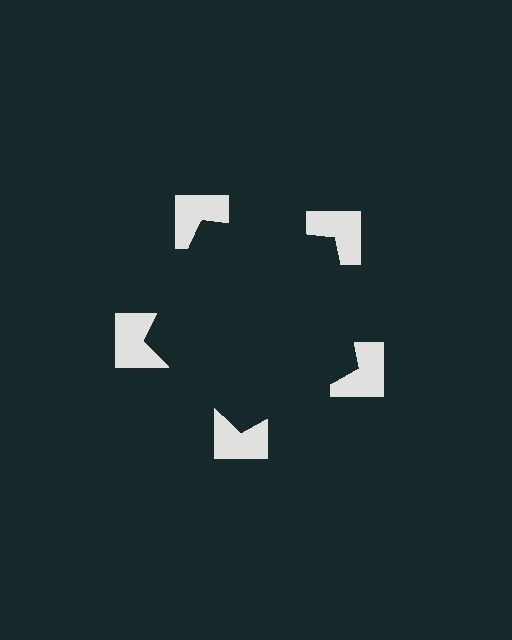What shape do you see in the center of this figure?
An illusory pentagon — its edges are inferred from the aligned wedge cuts in the notched squares, not physically drawn.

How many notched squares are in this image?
There are 5 — one at each vertex of the illusory pentagon.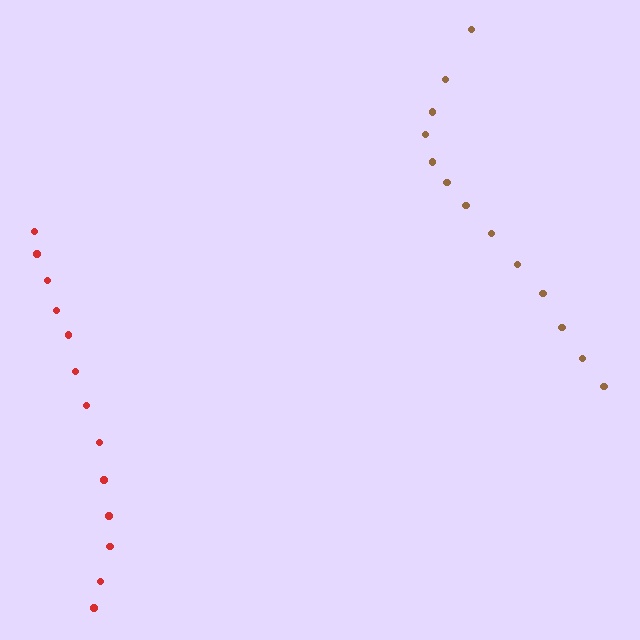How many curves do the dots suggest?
There are 2 distinct paths.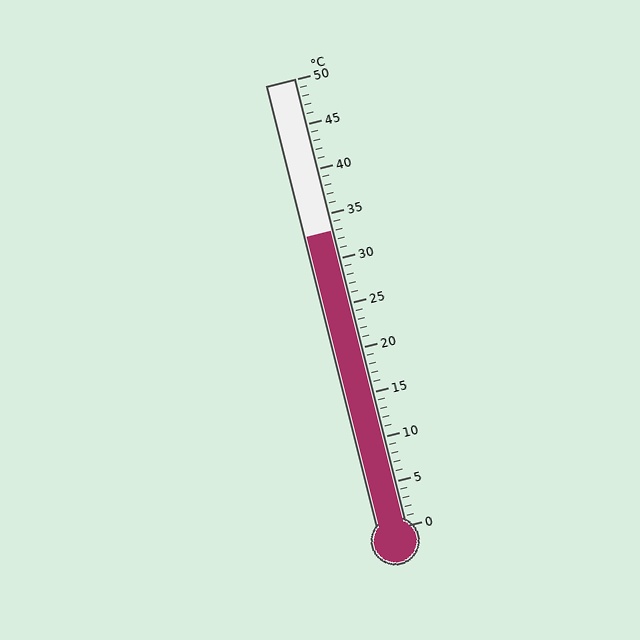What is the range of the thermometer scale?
The thermometer scale ranges from 0°C to 50°C.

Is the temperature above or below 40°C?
The temperature is below 40°C.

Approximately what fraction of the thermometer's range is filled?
The thermometer is filled to approximately 65% of its range.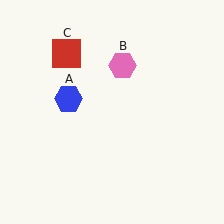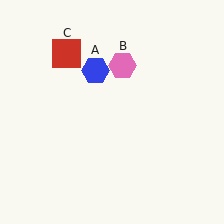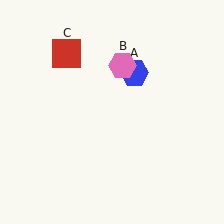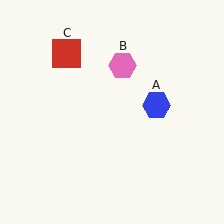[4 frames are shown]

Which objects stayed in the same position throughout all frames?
Pink hexagon (object B) and red square (object C) remained stationary.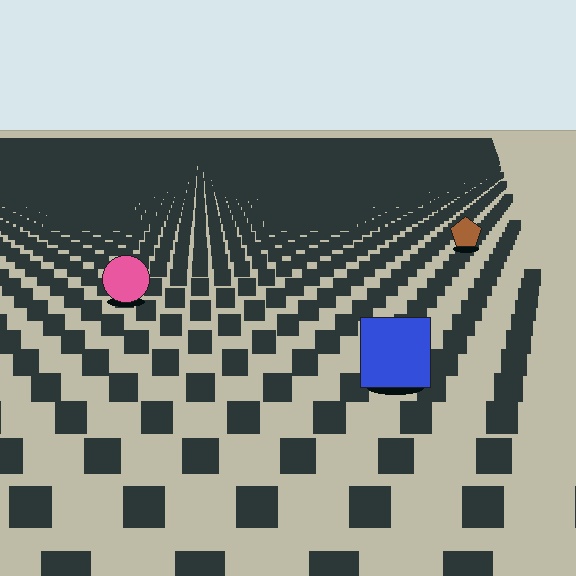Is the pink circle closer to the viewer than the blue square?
No. The blue square is closer — you can tell from the texture gradient: the ground texture is coarser near it.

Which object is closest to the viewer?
The blue square is closest. The texture marks near it are larger and more spread out.